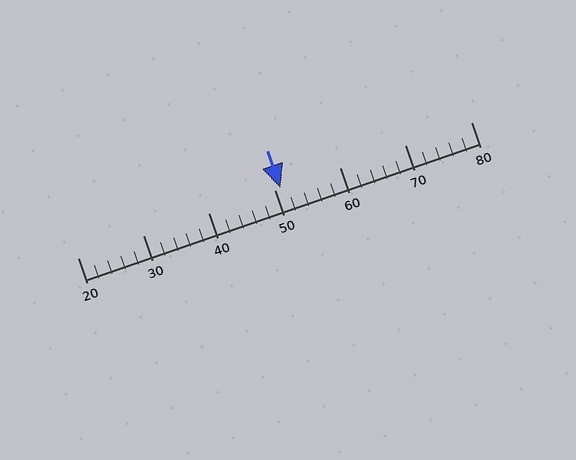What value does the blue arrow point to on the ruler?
The blue arrow points to approximately 51.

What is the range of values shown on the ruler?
The ruler shows values from 20 to 80.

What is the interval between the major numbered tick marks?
The major tick marks are spaced 10 units apart.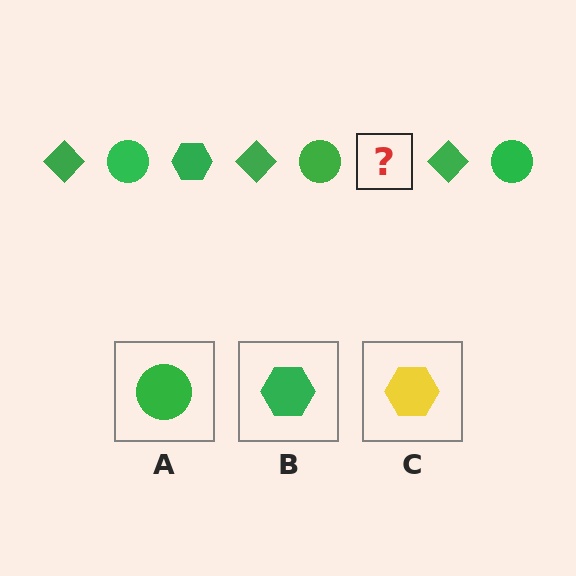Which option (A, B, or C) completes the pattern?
B.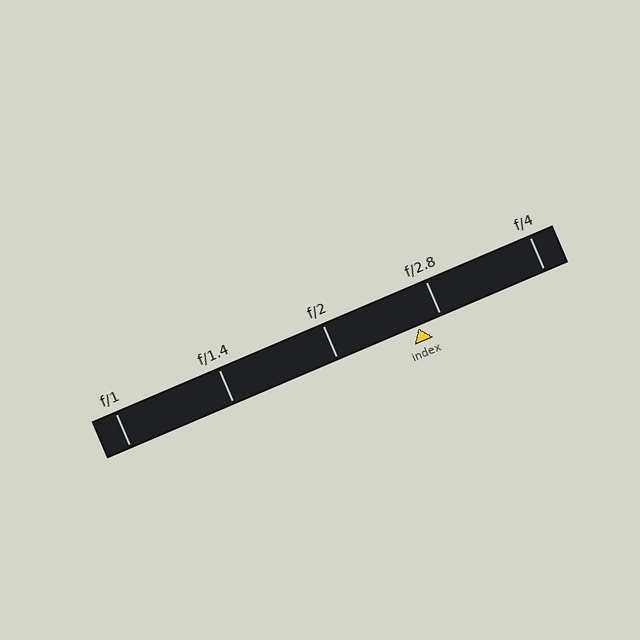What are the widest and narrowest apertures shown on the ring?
The widest aperture shown is f/1 and the narrowest is f/4.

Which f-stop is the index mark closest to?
The index mark is closest to f/2.8.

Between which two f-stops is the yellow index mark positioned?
The index mark is between f/2 and f/2.8.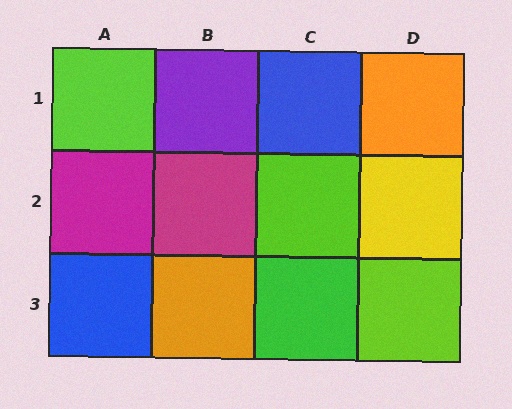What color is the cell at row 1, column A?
Lime.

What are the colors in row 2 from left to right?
Magenta, magenta, lime, yellow.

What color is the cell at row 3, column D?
Lime.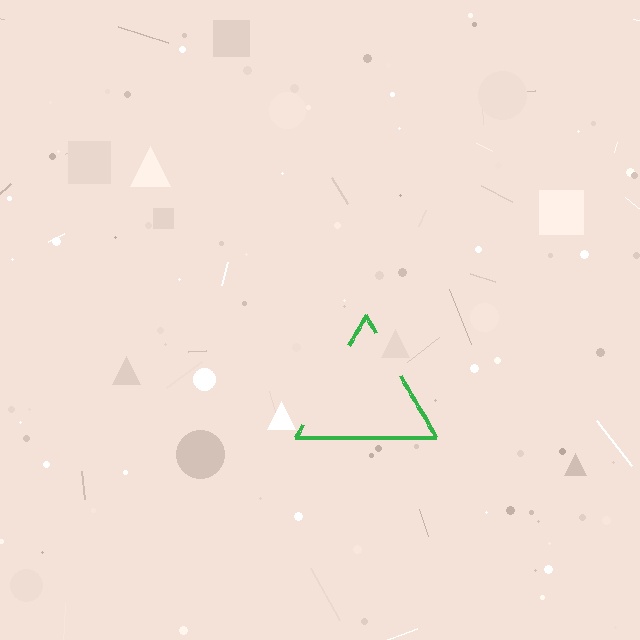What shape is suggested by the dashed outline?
The dashed outline suggests a triangle.